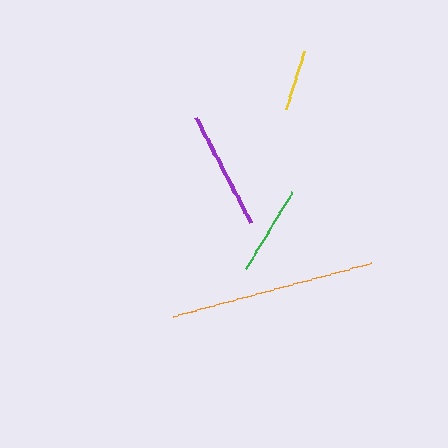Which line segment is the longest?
The orange line is the longest at approximately 206 pixels.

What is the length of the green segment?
The green segment is approximately 89 pixels long.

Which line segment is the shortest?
The yellow line is the shortest at approximately 61 pixels.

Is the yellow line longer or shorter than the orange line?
The orange line is longer than the yellow line.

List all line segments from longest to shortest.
From longest to shortest: orange, purple, green, yellow.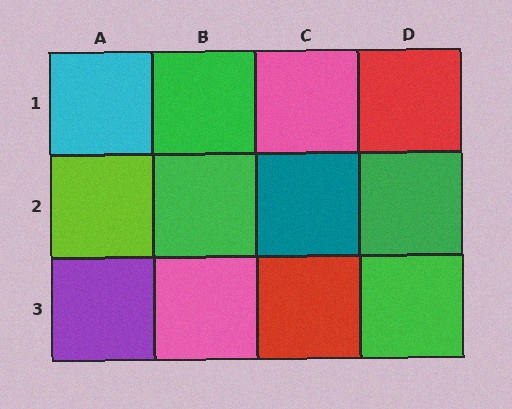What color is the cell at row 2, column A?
Lime.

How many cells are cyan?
1 cell is cyan.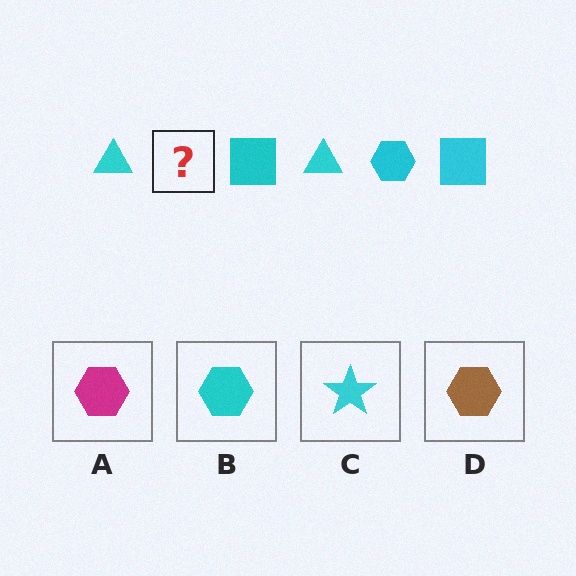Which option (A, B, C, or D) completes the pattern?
B.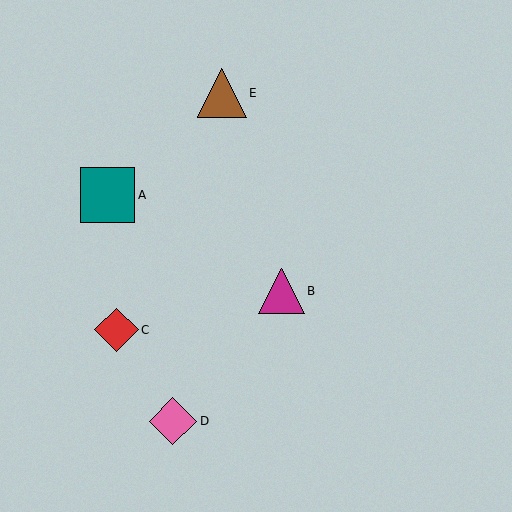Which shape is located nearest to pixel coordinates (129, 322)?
The red diamond (labeled C) at (116, 330) is nearest to that location.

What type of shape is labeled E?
Shape E is a brown triangle.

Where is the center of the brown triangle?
The center of the brown triangle is at (222, 93).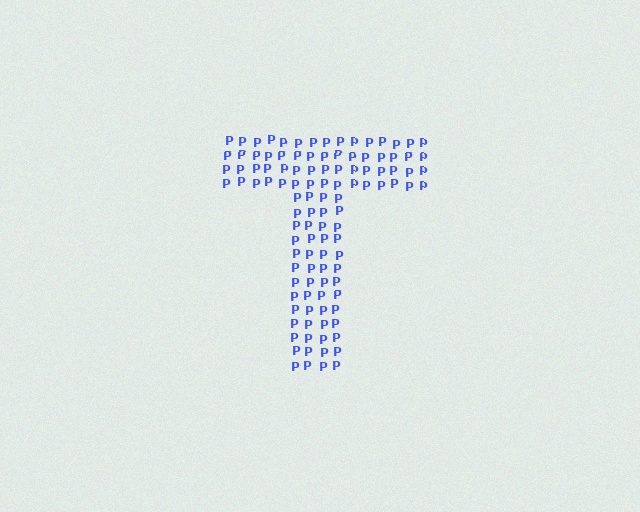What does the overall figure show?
The overall figure shows the letter T.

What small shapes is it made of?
It is made of small letter P's.